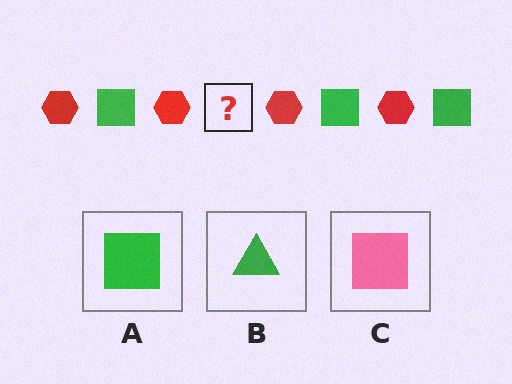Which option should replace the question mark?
Option A.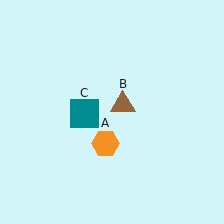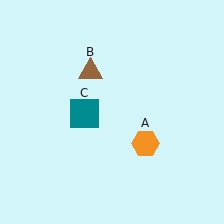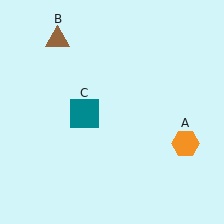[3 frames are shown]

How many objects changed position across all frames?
2 objects changed position: orange hexagon (object A), brown triangle (object B).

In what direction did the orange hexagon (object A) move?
The orange hexagon (object A) moved right.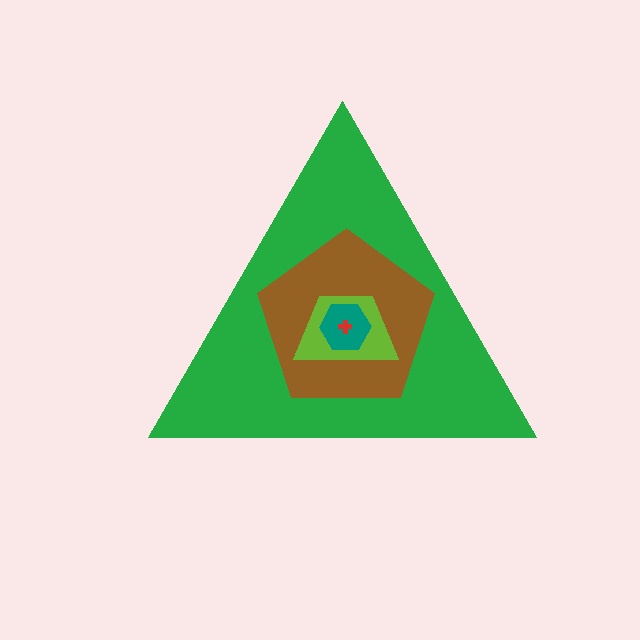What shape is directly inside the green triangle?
The brown pentagon.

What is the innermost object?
The red cross.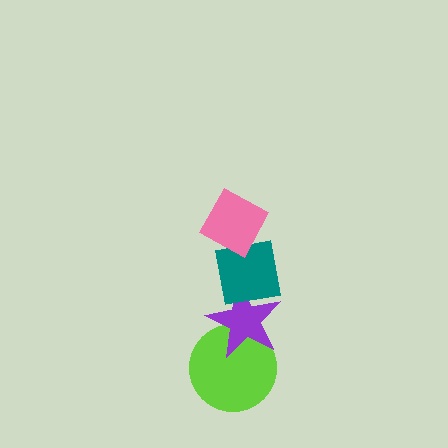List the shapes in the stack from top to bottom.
From top to bottom: the pink diamond, the teal square, the purple star, the lime circle.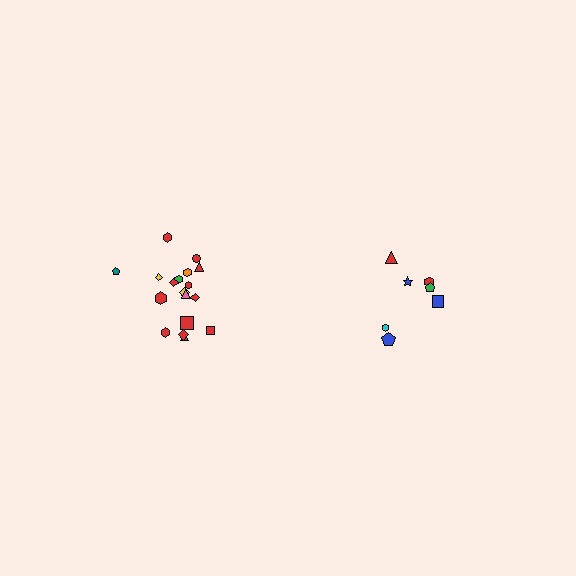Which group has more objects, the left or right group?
The left group.